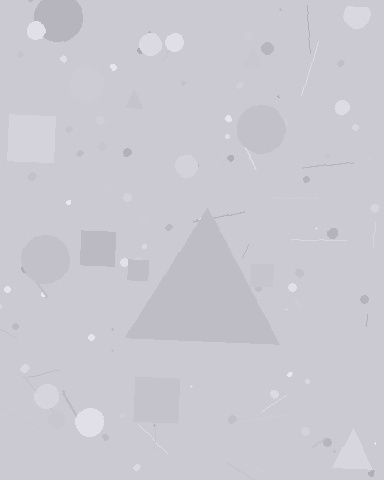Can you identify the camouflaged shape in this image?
The camouflaged shape is a triangle.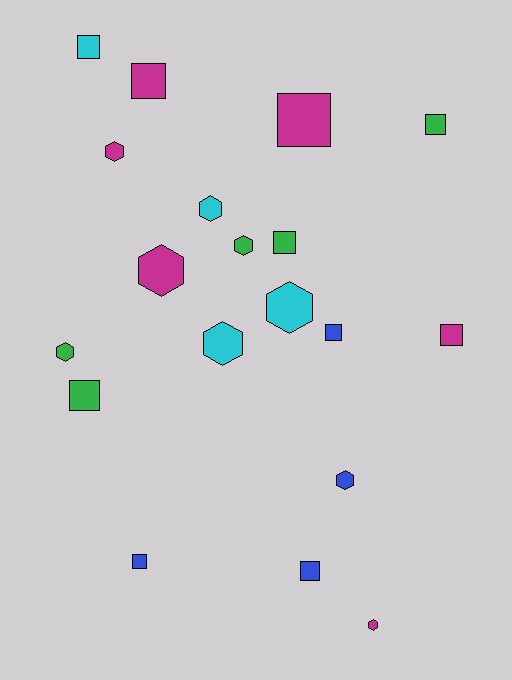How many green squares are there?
There are 3 green squares.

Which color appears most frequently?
Magenta, with 6 objects.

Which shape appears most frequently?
Square, with 10 objects.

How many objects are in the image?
There are 19 objects.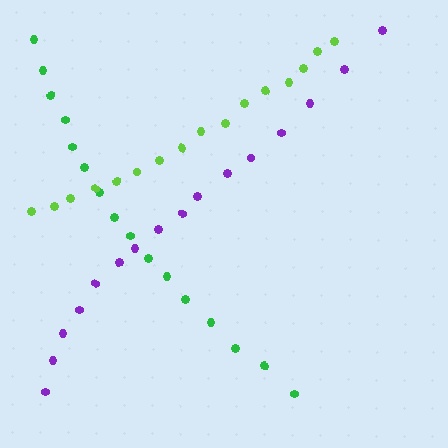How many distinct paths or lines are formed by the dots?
There are 3 distinct paths.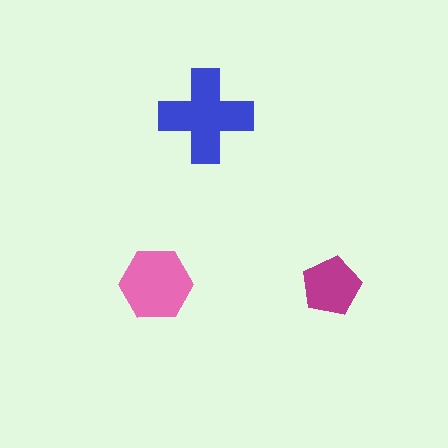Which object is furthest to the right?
The magenta pentagon is rightmost.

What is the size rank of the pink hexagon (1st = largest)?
2nd.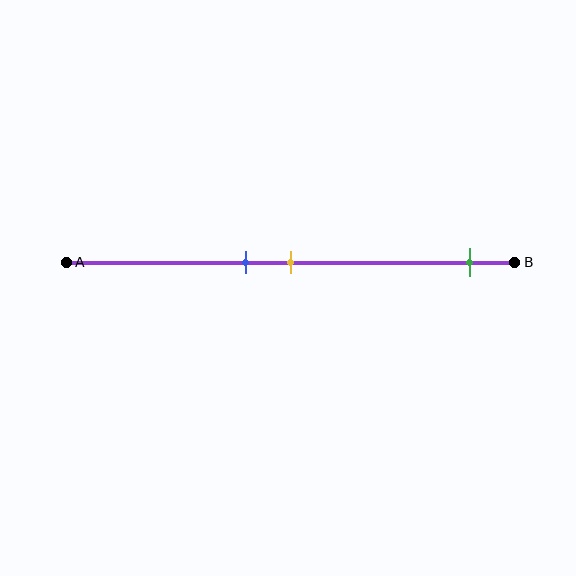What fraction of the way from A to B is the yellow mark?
The yellow mark is approximately 50% (0.5) of the way from A to B.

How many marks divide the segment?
There are 3 marks dividing the segment.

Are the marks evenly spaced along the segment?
No, the marks are not evenly spaced.